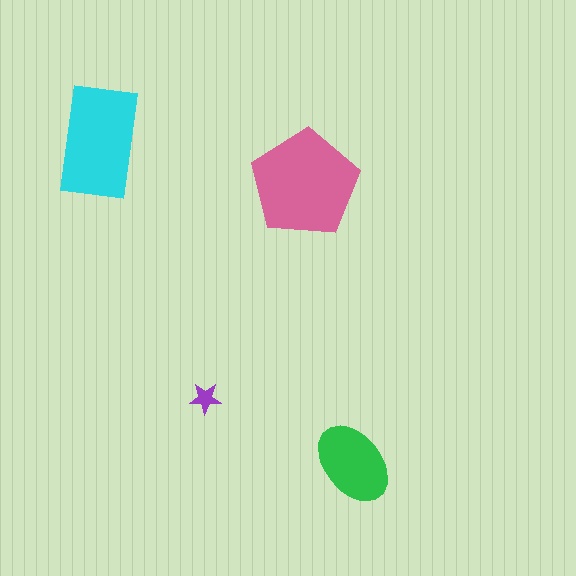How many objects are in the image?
There are 4 objects in the image.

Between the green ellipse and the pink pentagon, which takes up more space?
The pink pentagon.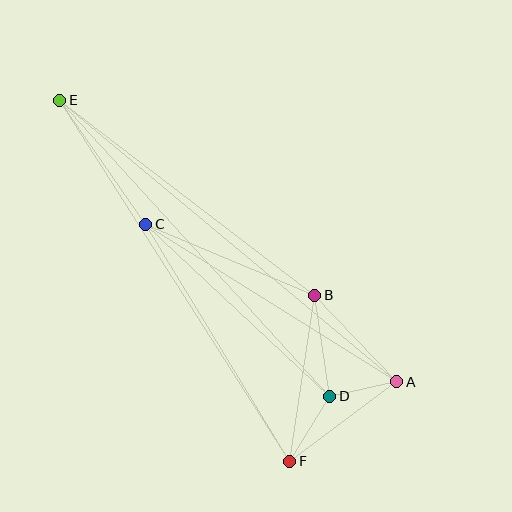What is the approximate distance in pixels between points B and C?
The distance between B and C is approximately 183 pixels.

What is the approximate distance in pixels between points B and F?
The distance between B and F is approximately 168 pixels.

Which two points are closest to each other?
Points A and D are closest to each other.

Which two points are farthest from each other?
Points A and E are farthest from each other.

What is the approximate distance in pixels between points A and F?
The distance between A and F is approximately 133 pixels.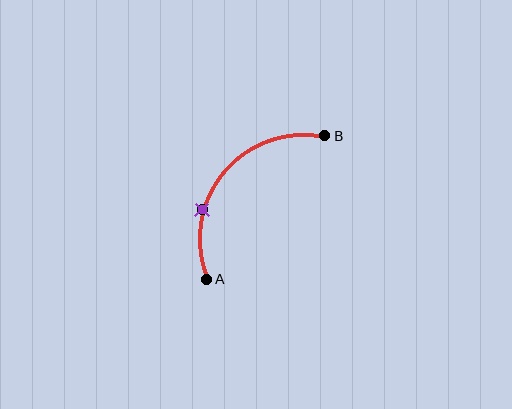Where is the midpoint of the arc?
The arc midpoint is the point on the curve farthest from the straight line joining A and B. It sits above and to the left of that line.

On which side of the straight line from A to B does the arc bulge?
The arc bulges above and to the left of the straight line connecting A and B.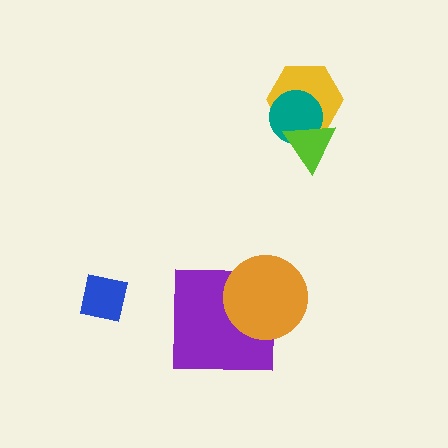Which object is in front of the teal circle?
The lime triangle is in front of the teal circle.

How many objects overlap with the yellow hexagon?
2 objects overlap with the yellow hexagon.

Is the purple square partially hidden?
Yes, it is partially covered by another shape.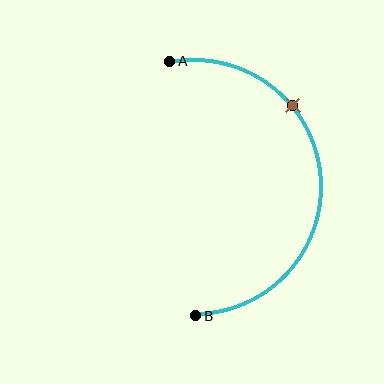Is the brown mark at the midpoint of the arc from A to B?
No. The brown mark lies on the arc but is closer to endpoint A. The arc midpoint would be at the point on the curve equidistant along the arc from both A and B.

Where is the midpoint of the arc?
The arc midpoint is the point on the curve farthest from the straight line joining A and B. It sits to the right of that line.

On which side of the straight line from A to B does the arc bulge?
The arc bulges to the right of the straight line connecting A and B.